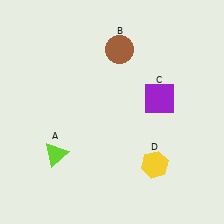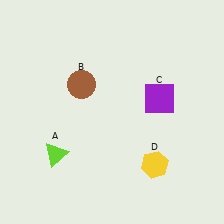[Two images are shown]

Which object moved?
The brown circle (B) moved left.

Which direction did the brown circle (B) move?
The brown circle (B) moved left.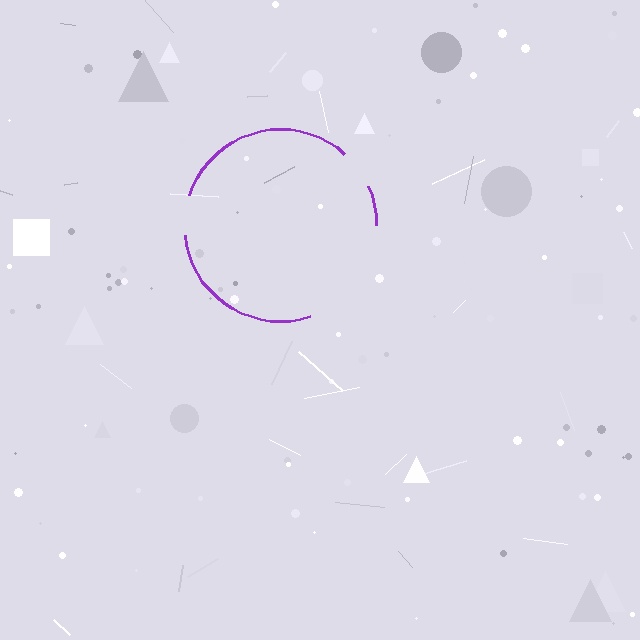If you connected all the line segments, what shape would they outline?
They would outline a circle.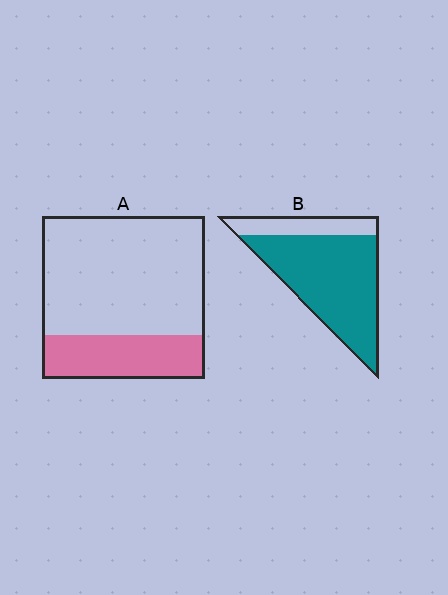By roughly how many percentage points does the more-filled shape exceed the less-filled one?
By roughly 50 percentage points (B over A).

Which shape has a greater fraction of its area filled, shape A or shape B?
Shape B.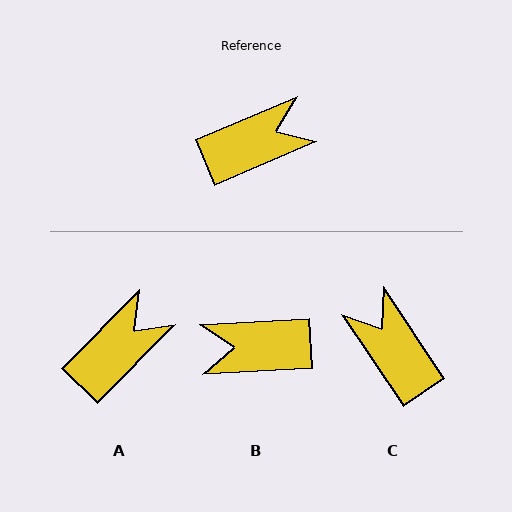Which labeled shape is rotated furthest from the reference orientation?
B, about 160 degrees away.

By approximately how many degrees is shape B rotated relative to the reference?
Approximately 160 degrees counter-clockwise.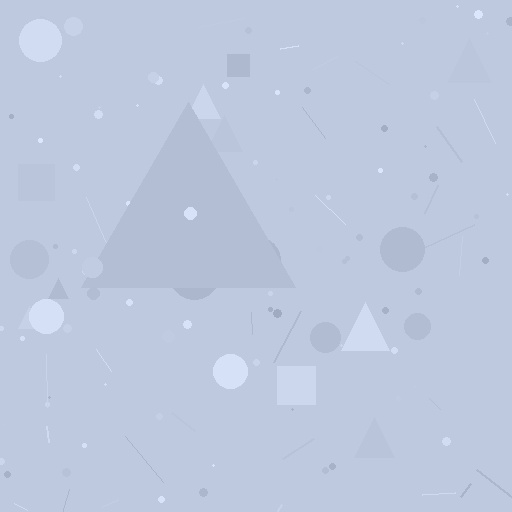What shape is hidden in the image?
A triangle is hidden in the image.